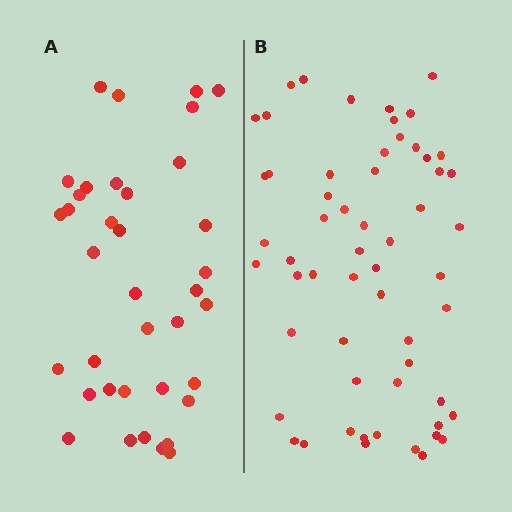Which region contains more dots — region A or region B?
Region B (the right region) has more dots.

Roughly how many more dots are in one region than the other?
Region B has approximately 20 more dots than region A.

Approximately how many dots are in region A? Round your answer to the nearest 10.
About 40 dots. (The exact count is 37, which rounds to 40.)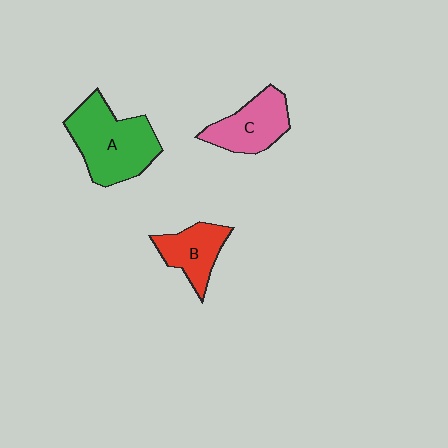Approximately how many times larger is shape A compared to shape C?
Approximately 1.5 times.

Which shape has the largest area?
Shape A (green).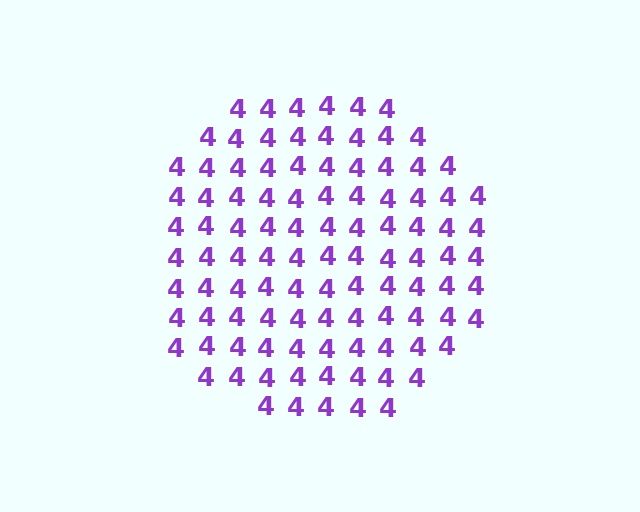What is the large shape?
The large shape is a circle.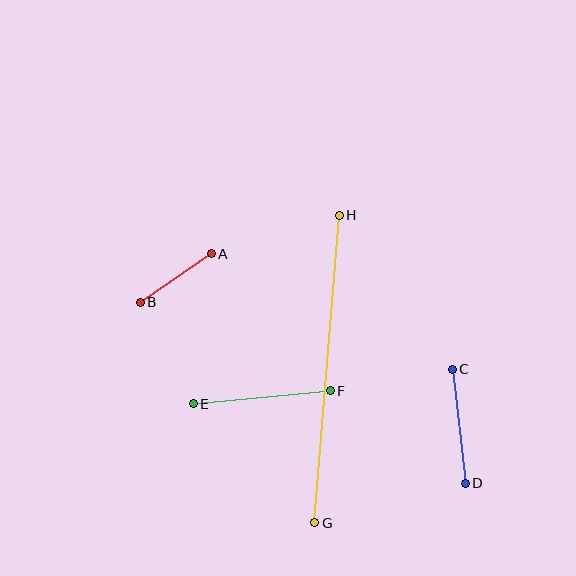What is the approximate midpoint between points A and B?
The midpoint is at approximately (176, 278) pixels.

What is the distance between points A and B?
The distance is approximately 86 pixels.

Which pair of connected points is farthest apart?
Points G and H are farthest apart.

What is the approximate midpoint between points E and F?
The midpoint is at approximately (262, 397) pixels.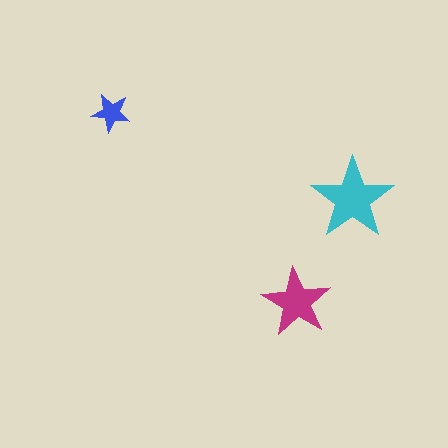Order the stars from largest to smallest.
the cyan one, the magenta one, the blue one.